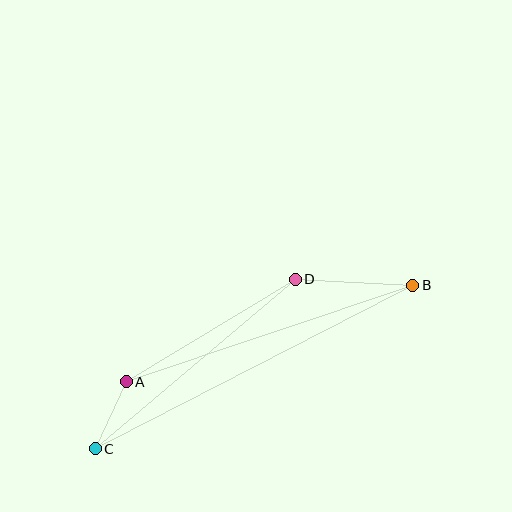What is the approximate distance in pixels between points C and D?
The distance between C and D is approximately 262 pixels.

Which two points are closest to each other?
Points A and C are closest to each other.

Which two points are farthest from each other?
Points B and C are farthest from each other.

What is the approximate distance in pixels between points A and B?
The distance between A and B is approximately 302 pixels.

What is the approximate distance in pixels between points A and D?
The distance between A and D is approximately 198 pixels.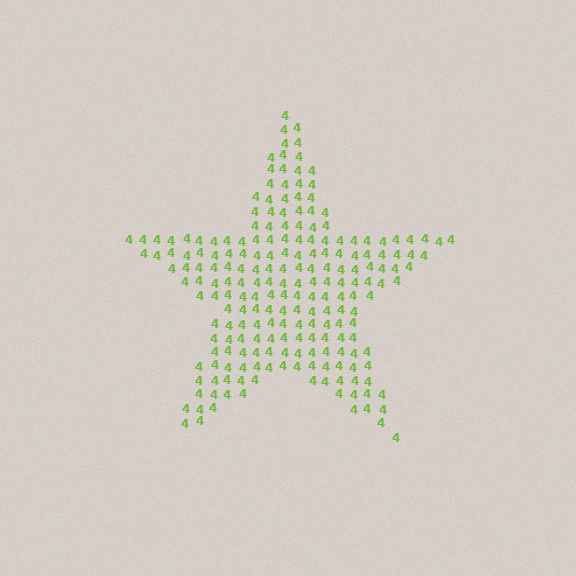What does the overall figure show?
The overall figure shows a star.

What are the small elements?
The small elements are digit 4's.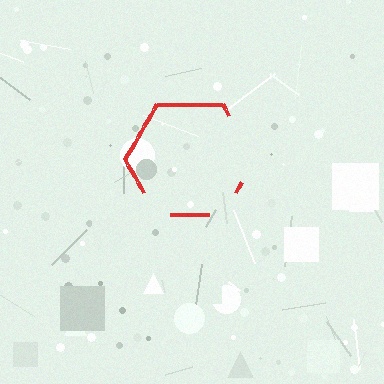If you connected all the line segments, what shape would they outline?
They would outline a hexagon.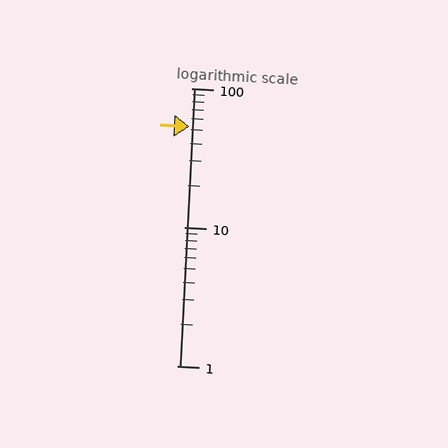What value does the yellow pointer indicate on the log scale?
The pointer indicates approximately 53.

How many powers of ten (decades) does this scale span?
The scale spans 2 decades, from 1 to 100.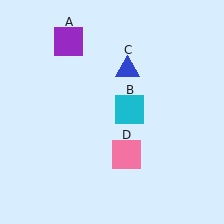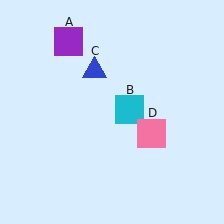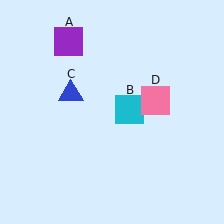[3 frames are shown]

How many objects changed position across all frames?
2 objects changed position: blue triangle (object C), pink square (object D).